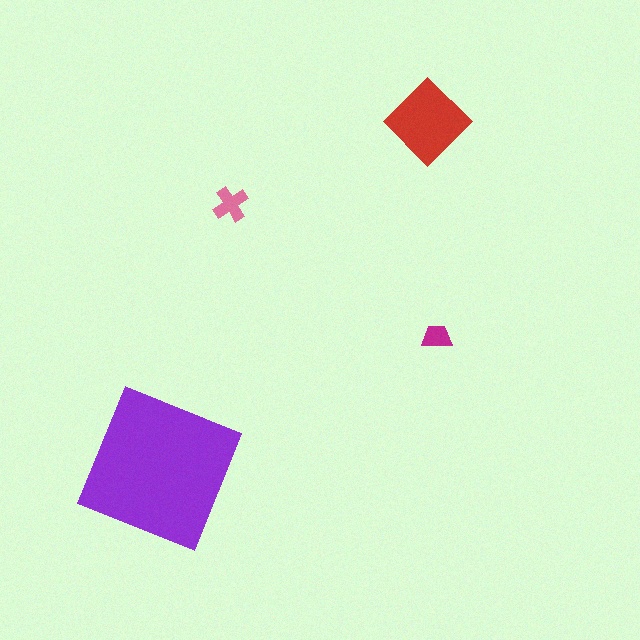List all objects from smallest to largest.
The magenta trapezoid, the pink cross, the red diamond, the purple square.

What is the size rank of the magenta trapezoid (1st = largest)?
4th.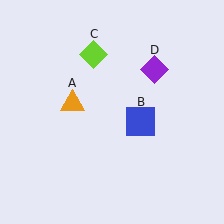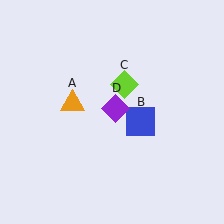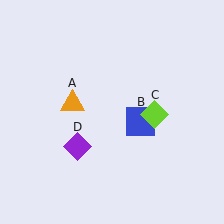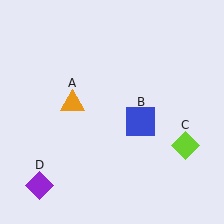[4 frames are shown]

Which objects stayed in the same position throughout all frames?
Orange triangle (object A) and blue square (object B) remained stationary.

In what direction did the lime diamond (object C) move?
The lime diamond (object C) moved down and to the right.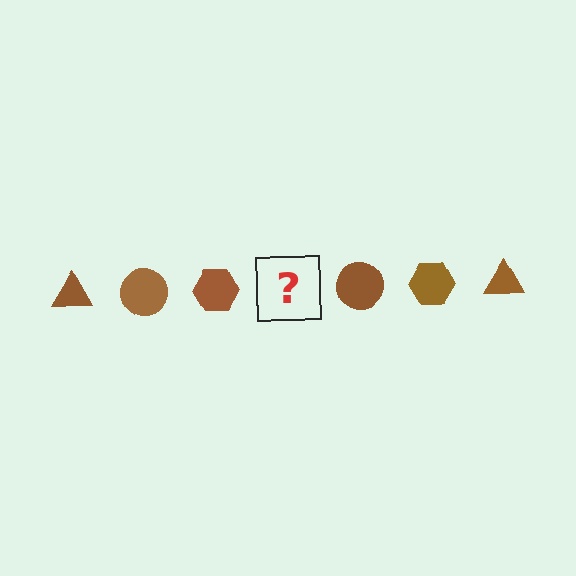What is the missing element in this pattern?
The missing element is a brown triangle.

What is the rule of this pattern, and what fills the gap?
The rule is that the pattern cycles through triangle, circle, hexagon shapes in brown. The gap should be filled with a brown triangle.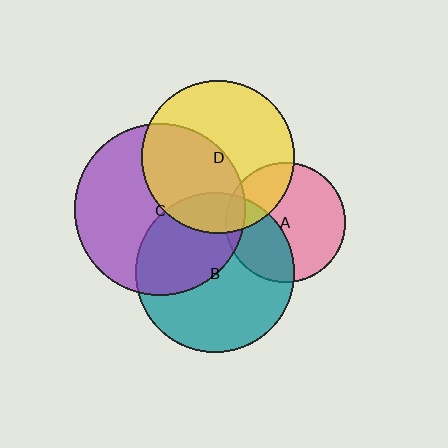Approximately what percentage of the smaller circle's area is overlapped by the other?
Approximately 35%.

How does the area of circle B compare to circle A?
Approximately 1.8 times.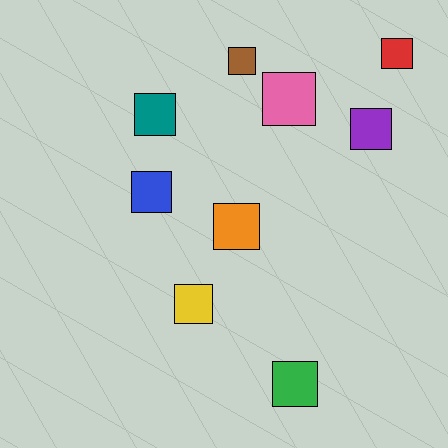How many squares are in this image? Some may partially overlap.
There are 9 squares.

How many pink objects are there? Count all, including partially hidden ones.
There is 1 pink object.